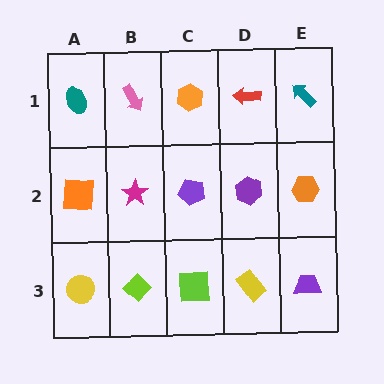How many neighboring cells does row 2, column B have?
4.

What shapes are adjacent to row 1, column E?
An orange hexagon (row 2, column E), a red arrow (row 1, column D).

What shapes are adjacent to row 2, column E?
A teal arrow (row 1, column E), a purple trapezoid (row 3, column E), a purple hexagon (row 2, column D).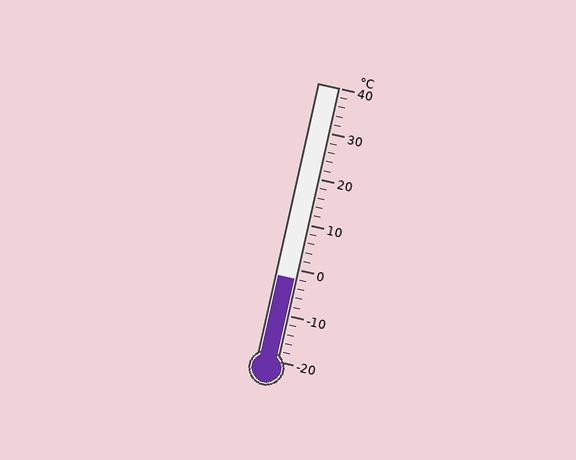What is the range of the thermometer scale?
The thermometer scale ranges from -20°C to 40°C.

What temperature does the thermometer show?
The thermometer shows approximately -2°C.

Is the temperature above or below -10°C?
The temperature is above -10°C.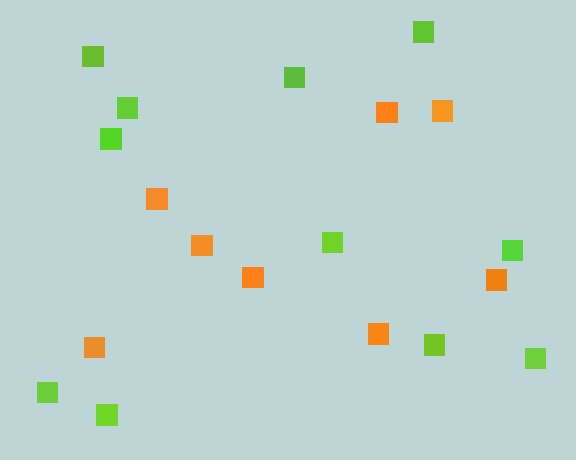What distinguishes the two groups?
There are 2 groups: one group of lime squares (11) and one group of orange squares (8).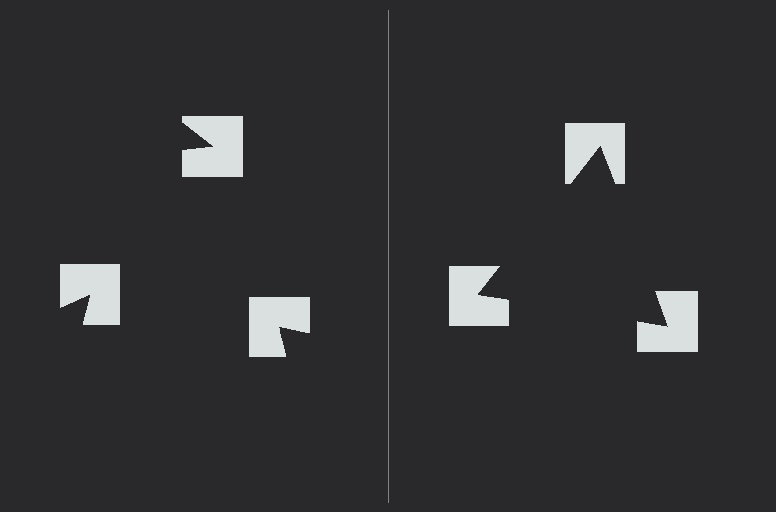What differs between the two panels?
The notched squares are positioned identically on both sides; only the wedge orientations differ. On the right they align to a triangle; on the left they are misaligned.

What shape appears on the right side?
An illusory triangle.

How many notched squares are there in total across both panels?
6 — 3 on each side.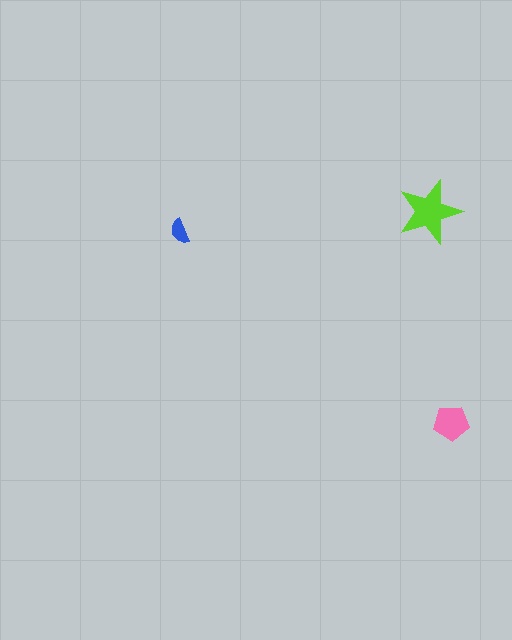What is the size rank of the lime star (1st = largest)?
1st.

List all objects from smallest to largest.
The blue semicircle, the pink pentagon, the lime star.